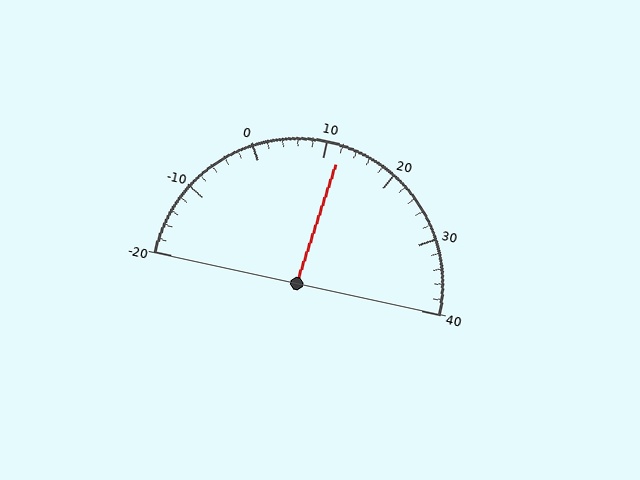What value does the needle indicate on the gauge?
The needle indicates approximately 12.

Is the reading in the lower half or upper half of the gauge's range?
The reading is in the upper half of the range (-20 to 40).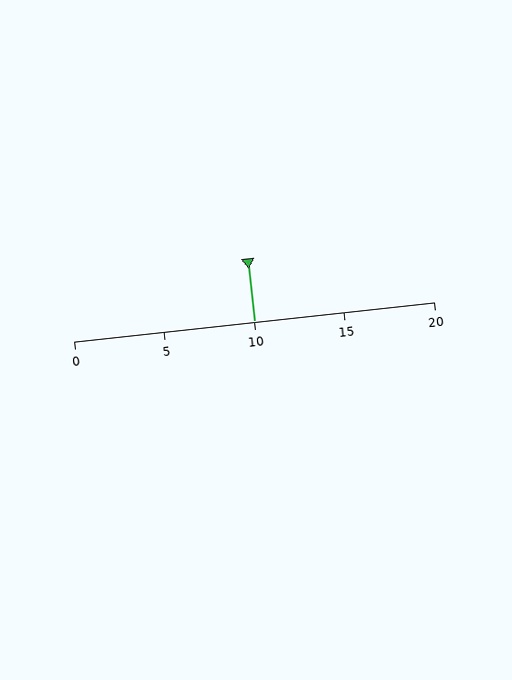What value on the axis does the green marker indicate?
The marker indicates approximately 10.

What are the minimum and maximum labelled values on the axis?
The axis runs from 0 to 20.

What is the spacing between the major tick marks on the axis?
The major ticks are spaced 5 apart.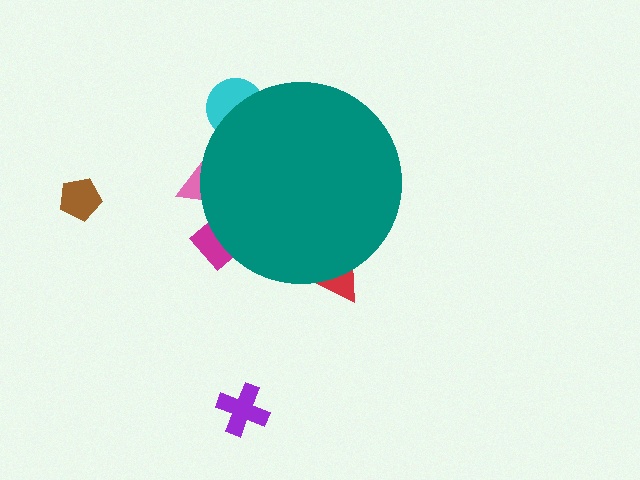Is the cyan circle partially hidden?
Yes, the cyan circle is partially hidden behind the teal circle.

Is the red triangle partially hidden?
Yes, the red triangle is partially hidden behind the teal circle.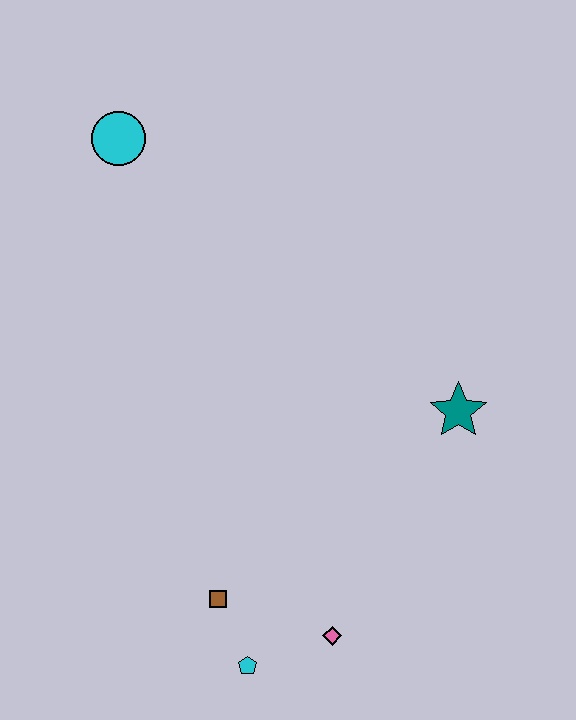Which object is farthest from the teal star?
The cyan circle is farthest from the teal star.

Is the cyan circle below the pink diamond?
No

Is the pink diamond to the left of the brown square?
No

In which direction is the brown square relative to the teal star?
The brown square is to the left of the teal star.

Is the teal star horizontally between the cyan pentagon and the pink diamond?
No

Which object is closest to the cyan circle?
The teal star is closest to the cyan circle.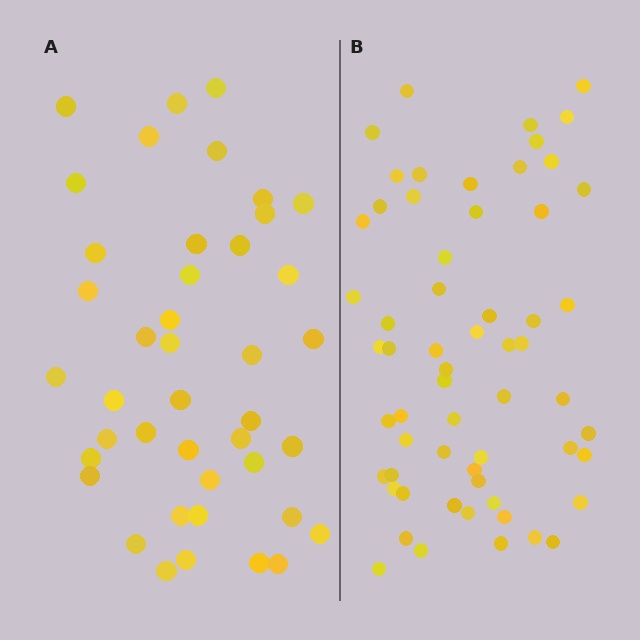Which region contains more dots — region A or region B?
Region B (the right region) has more dots.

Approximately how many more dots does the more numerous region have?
Region B has approximately 20 more dots than region A.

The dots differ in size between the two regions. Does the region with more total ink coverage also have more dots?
No. Region A has more total ink coverage because its dots are larger, but region B actually contains more individual dots. Total area can be misleading — the number of items is what matters here.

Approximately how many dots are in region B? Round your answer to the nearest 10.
About 60 dots.